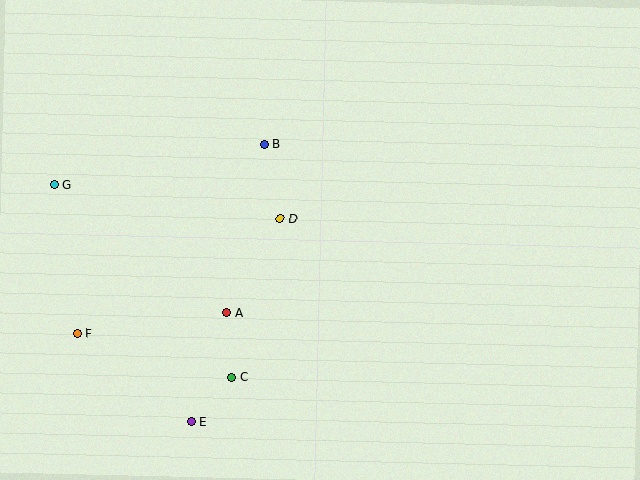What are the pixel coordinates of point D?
Point D is at (280, 219).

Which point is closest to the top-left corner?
Point G is closest to the top-left corner.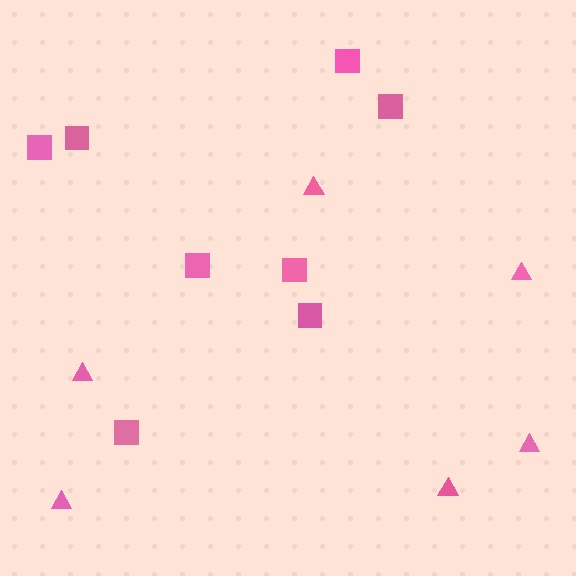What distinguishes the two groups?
There are 2 groups: one group of triangles (6) and one group of squares (8).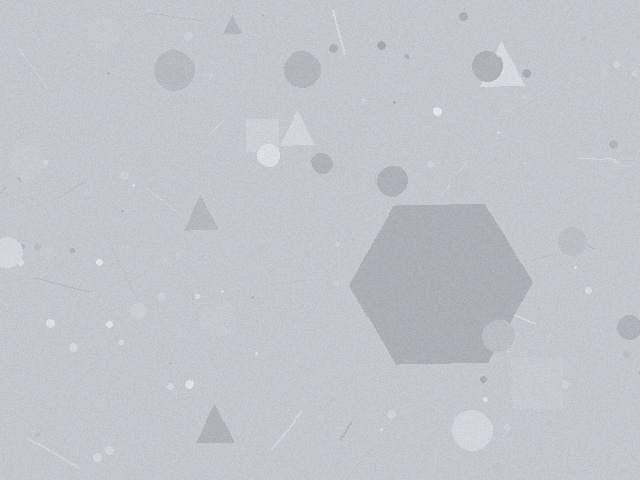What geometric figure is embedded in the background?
A hexagon is embedded in the background.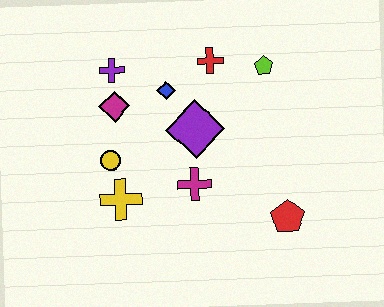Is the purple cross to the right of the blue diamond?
No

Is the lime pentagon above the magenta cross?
Yes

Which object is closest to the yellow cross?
The yellow circle is closest to the yellow cross.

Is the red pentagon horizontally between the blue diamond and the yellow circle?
No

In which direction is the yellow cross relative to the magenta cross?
The yellow cross is to the left of the magenta cross.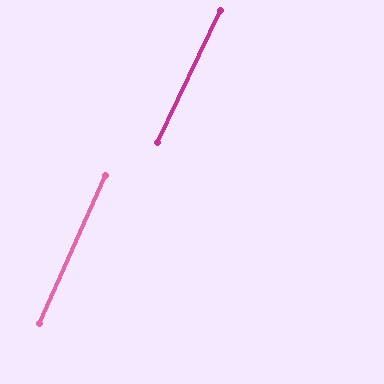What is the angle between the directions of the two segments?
Approximately 1 degree.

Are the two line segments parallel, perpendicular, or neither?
Parallel — their directions differ by only 1.4°.